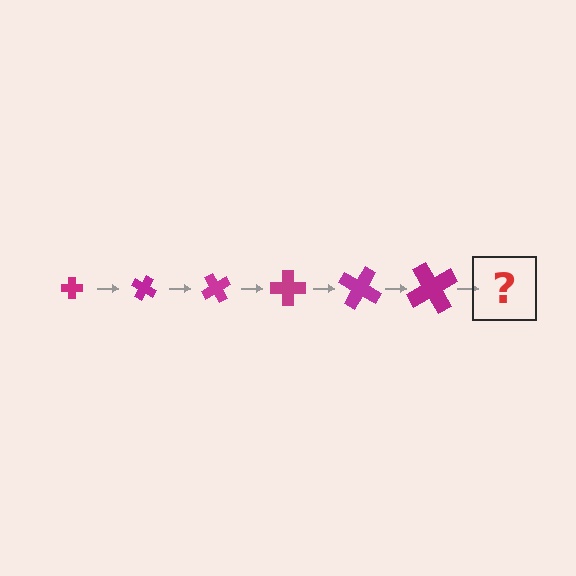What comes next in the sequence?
The next element should be a cross, larger than the previous one and rotated 180 degrees from the start.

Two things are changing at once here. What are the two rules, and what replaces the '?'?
The two rules are that the cross grows larger each step and it rotates 30 degrees each step. The '?' should be a cross, larger than the previous one and rotated 180 degrees from the start.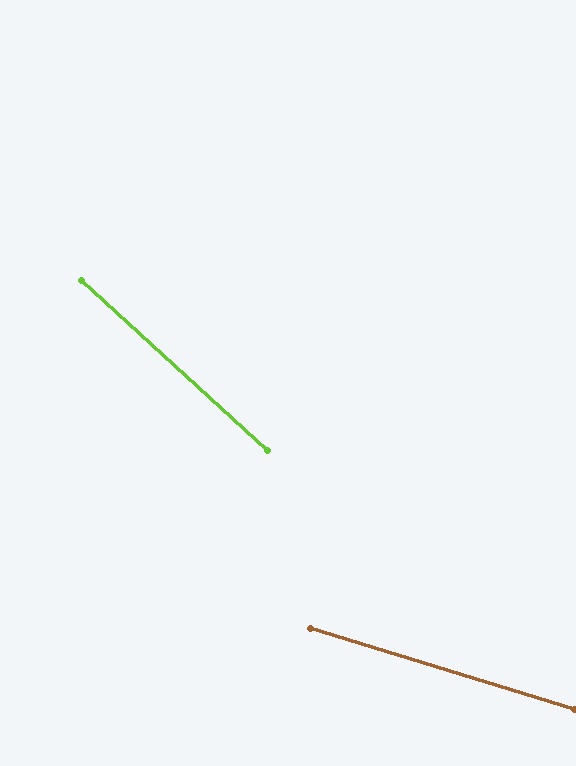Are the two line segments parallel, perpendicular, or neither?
Neither parallel nor perpendicular — they differ by about 26°.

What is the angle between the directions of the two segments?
Approximately 26 degrees.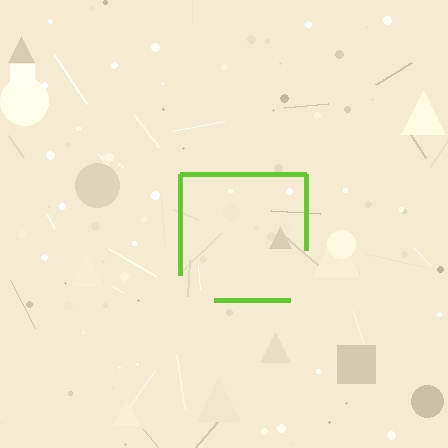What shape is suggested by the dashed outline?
The dashed outline suggests a square.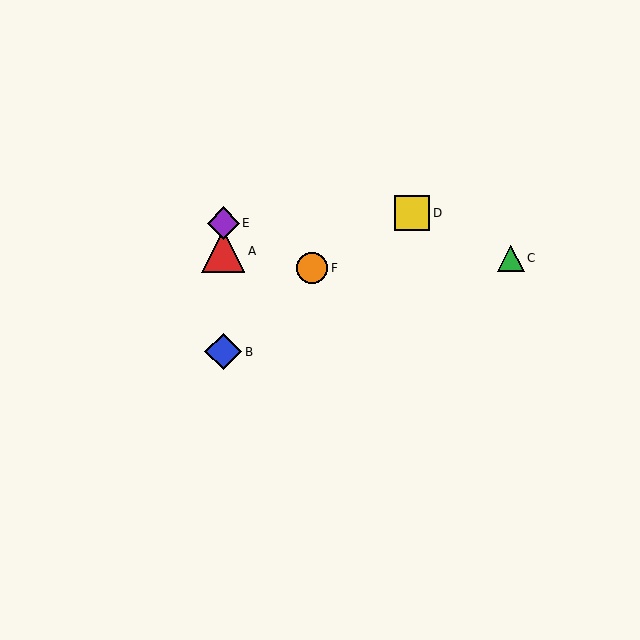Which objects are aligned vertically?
Objects A, B, E are aligned vertically.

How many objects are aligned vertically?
3 objects (A, B, E) are aligned vertically.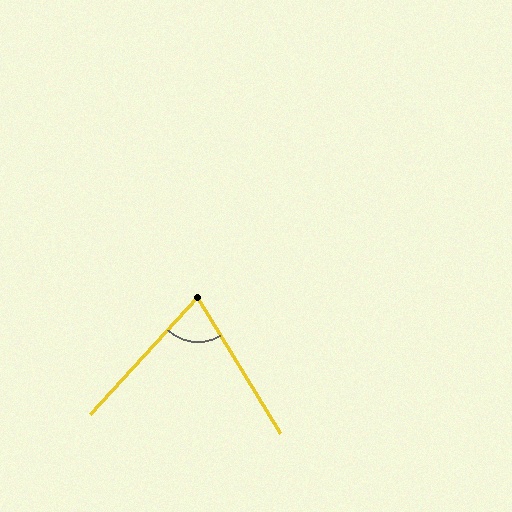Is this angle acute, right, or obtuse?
It is acute.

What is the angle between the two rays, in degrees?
Approximately 74 degrees.